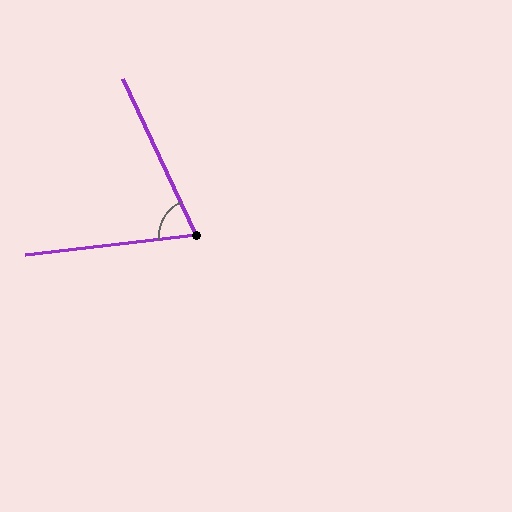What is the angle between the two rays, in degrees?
Approximately 71 degrees.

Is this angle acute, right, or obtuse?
It is acute.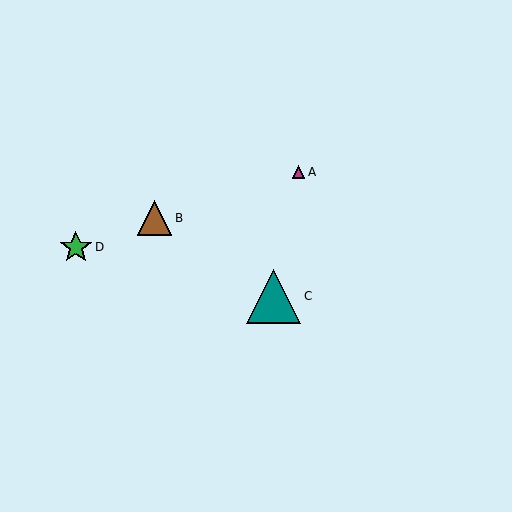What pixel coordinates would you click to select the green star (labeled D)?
Click at (76, 247) to select the green star D.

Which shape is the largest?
The teal triangle (labeled C) is the largest.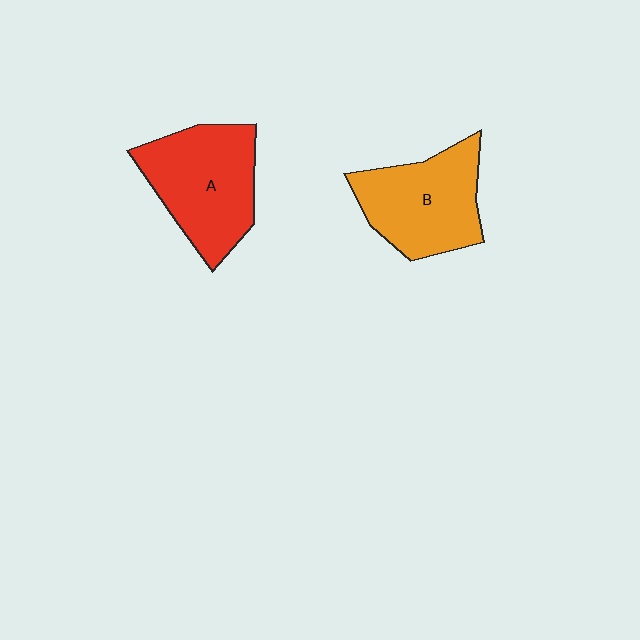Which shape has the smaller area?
Shape B (orange).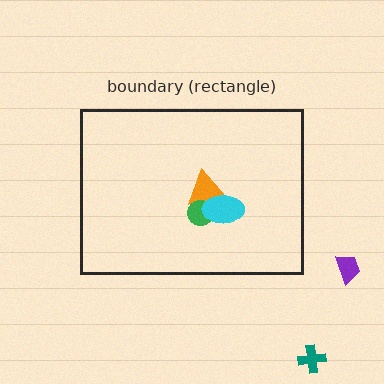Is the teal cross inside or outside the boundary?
Outside.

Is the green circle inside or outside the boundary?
Inside.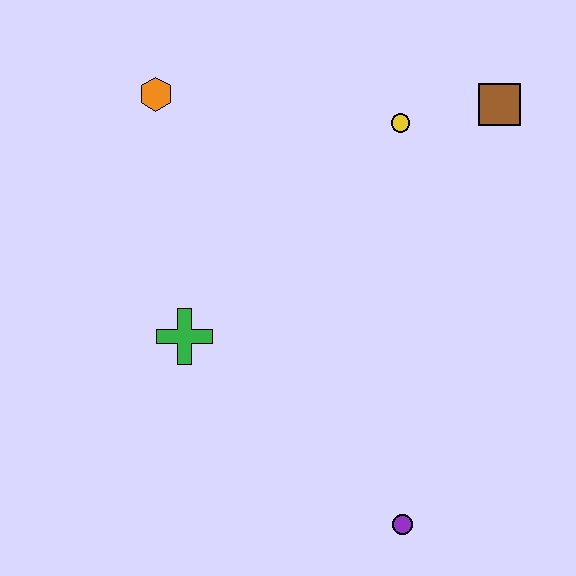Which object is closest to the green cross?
The orange hexagon is closest to the green cross.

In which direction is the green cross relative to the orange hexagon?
The green cross is below the orange hexagon.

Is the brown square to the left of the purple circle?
No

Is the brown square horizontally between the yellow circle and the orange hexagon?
No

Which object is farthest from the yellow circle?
The purple circle is farthest from the yellow circle.